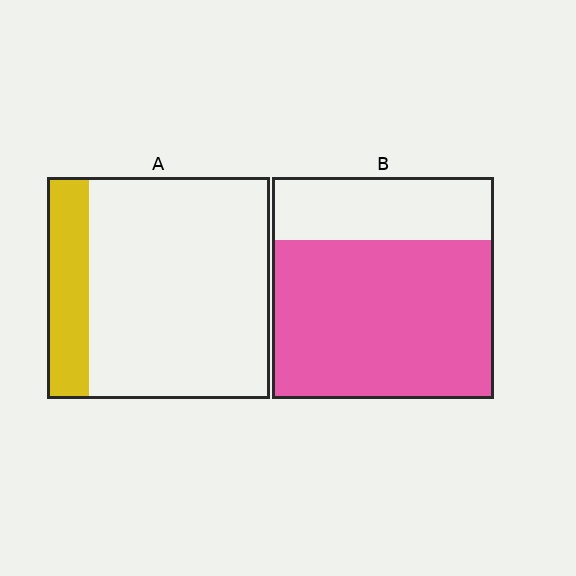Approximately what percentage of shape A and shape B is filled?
A is approximately 20% and B is approximately 70%.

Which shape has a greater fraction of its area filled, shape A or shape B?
Shape B.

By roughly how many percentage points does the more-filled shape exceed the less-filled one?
By roughly 55 percentage points (B over A).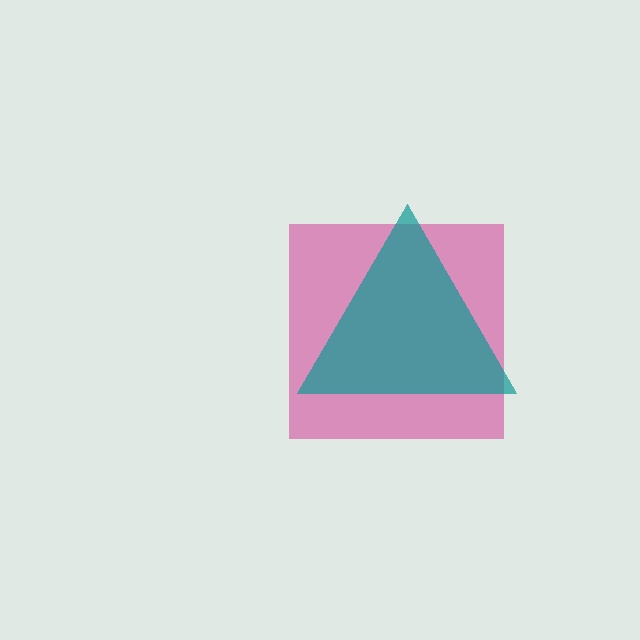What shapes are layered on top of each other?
The layered shapes are: a magenta square, a teal triangle.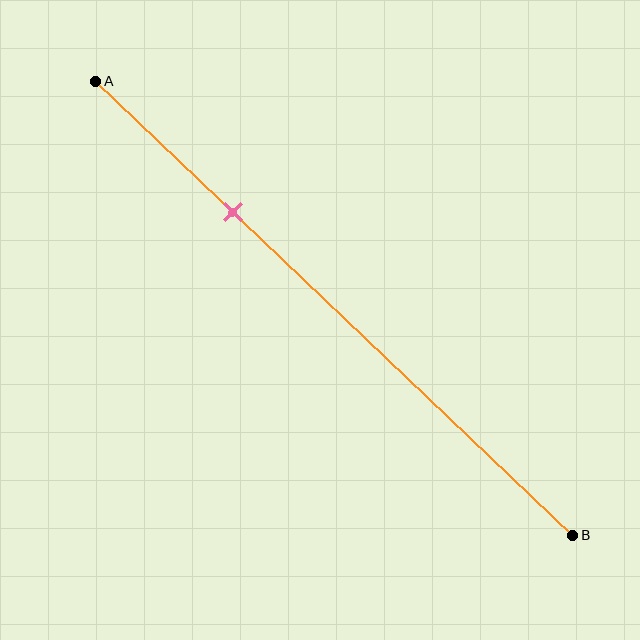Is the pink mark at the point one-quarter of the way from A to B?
No, the mark is at about 30% from A, not at the 25% one-quarter point.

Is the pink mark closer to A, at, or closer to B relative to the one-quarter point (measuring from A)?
The pink mark is closer to point B than the one-quarter point of segment AB.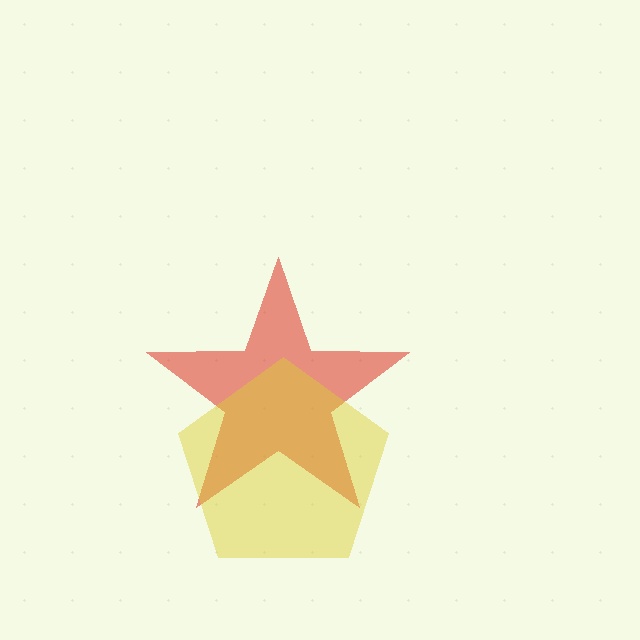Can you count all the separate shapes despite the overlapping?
Yes, there are 2 separate shapes.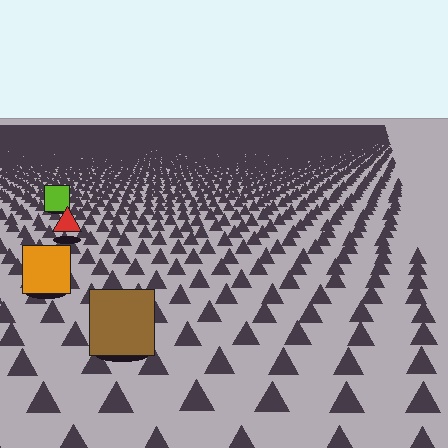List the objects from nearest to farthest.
From nearest to farthest: the brown square, the orange square, the red triangle, the lime square.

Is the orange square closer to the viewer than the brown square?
No. The brown square is closer — you can tell from the texture gradient: the ground texture is coarser near it.